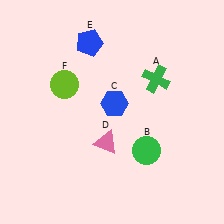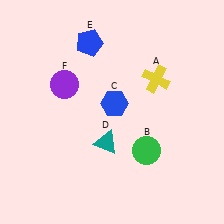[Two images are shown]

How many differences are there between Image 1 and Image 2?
There are 3 differences between the two images.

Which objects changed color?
A changed from green to yellow. D changed from pink to teal. F changed from lime to purple.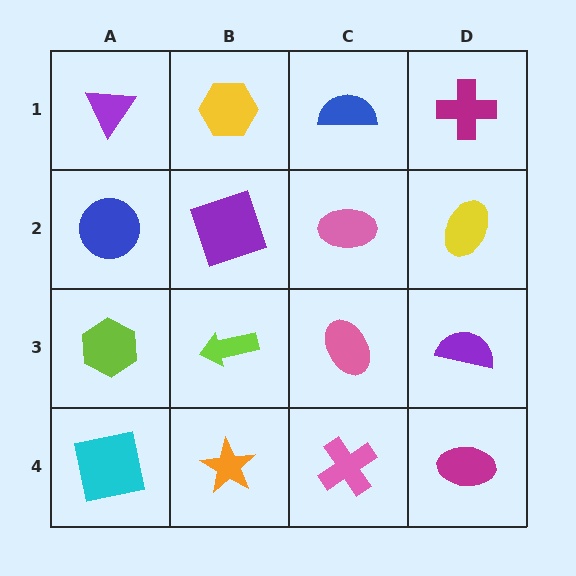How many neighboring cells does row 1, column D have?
2.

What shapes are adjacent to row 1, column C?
A pink ellipse (row 2, column C), a yellow hexagon (row 1, column B), a magenta cross (row 1, column D).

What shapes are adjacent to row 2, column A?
A purple triangle (row 1, column A), a lime hexagon (row 3, column A), a purple square (row 2, column B).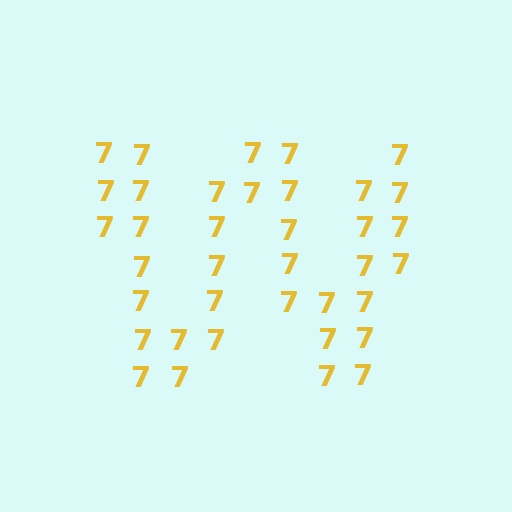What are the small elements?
The small elements are digit 7's.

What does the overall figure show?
The overall figure shows the letter W.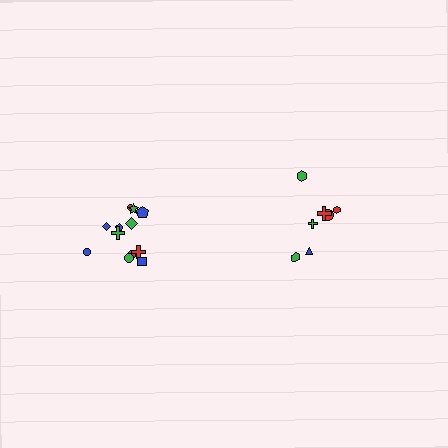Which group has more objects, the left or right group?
The left group.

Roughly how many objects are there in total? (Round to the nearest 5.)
Roughly 20 objects in total.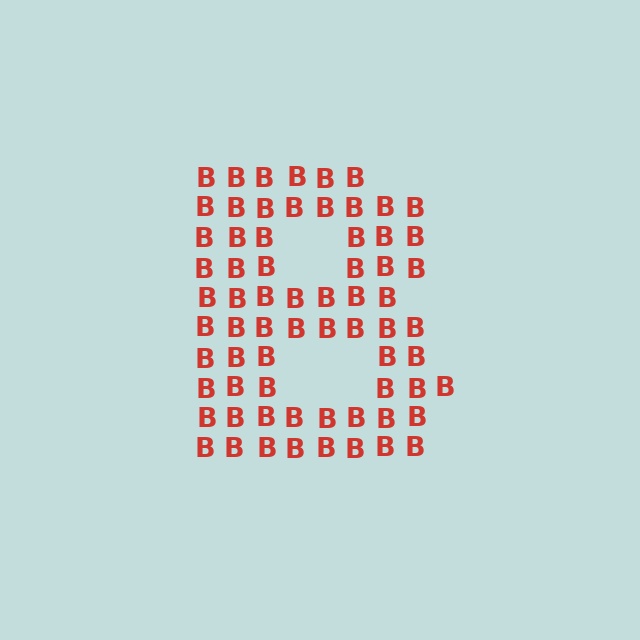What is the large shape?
The large shape is the letter B.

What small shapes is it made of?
It is made of small letter B's.